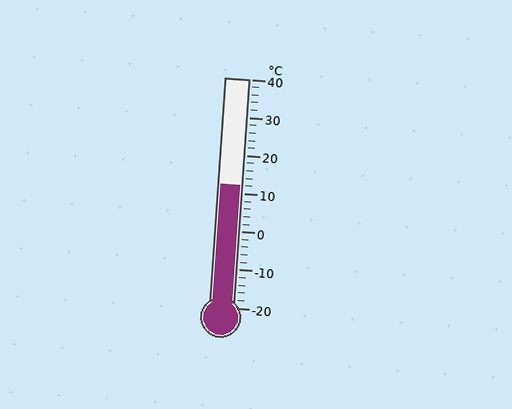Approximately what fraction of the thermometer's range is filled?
The thermometer is filled to approximately 55% of its range.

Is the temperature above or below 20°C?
The temperature is below 20°C.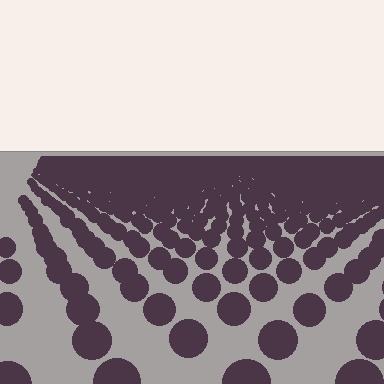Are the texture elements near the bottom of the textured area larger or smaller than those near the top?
Larger. Near the bottom, elements are closer to the viewer and appear at a bigger on-screen size.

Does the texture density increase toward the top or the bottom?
Density increases toward the top.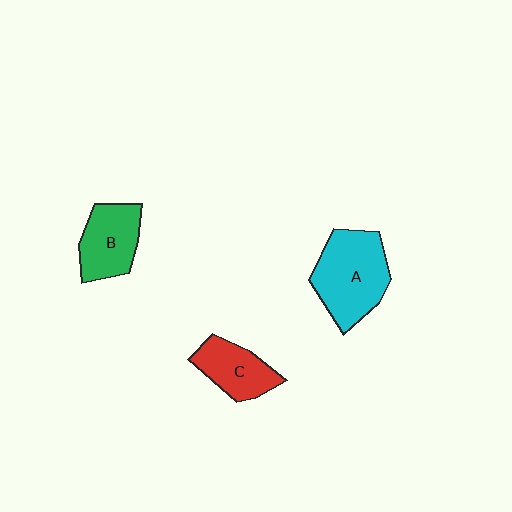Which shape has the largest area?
Shape A (cyan).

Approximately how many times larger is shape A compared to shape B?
Approximately 1.4 times.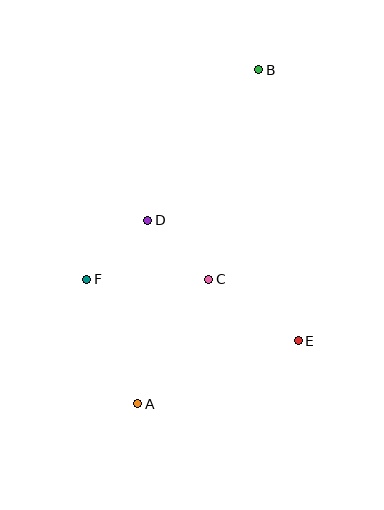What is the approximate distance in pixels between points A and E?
The distance between A and E is approximately 172 pixels.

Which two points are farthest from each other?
Points A and B are farthest from each other.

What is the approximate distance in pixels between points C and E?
The distance between C and E is approximately 108 pixels.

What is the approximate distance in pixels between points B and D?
The distance between B and D is approximately 187 pixels.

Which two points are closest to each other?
Points D and F are closest to each other.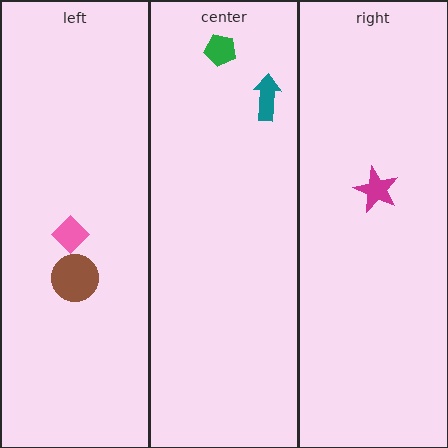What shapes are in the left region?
The brown circle, the pink diamond.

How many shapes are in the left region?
2.